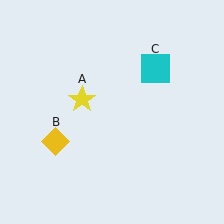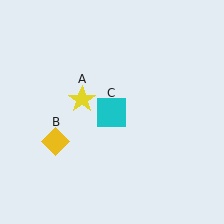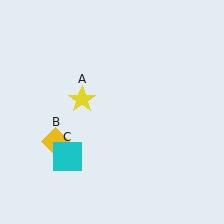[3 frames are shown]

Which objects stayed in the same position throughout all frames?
Yellow star (object A) and yellow diamond (object B) remained stationary.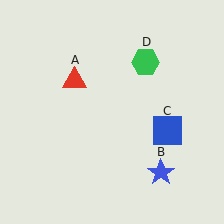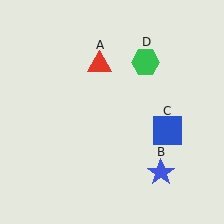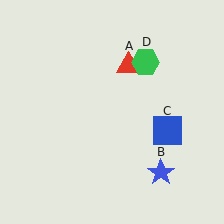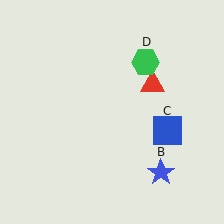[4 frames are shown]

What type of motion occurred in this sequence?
The red triangle (object A) rotated clockwise around the center of the scene.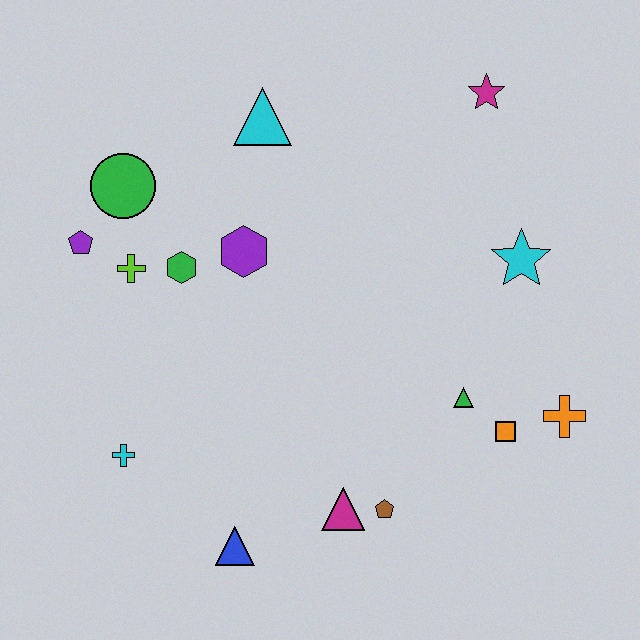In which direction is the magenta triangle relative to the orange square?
The magenta triangle is to the left of the orange square.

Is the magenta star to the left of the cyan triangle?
No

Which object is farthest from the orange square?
The purple pentagon is farthest from the orange square.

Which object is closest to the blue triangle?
The magenta triangle is closest to the blue triangle.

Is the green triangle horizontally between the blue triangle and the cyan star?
Yes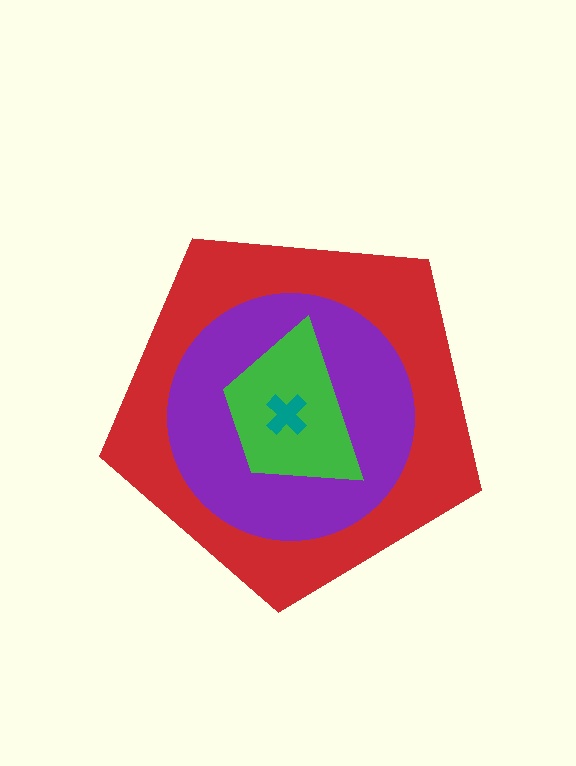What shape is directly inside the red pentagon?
The purple circle.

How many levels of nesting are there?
4.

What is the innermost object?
The teal cross.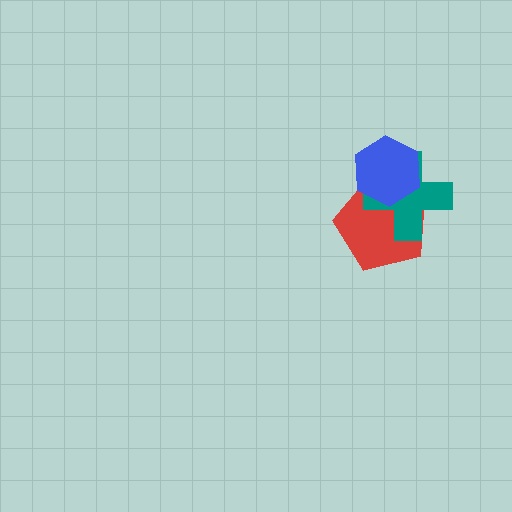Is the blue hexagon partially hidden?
No, no other shape covers it.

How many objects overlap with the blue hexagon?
2 objects overlap with the blue hexagon.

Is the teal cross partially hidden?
Yes, it is partially covered by another shape.